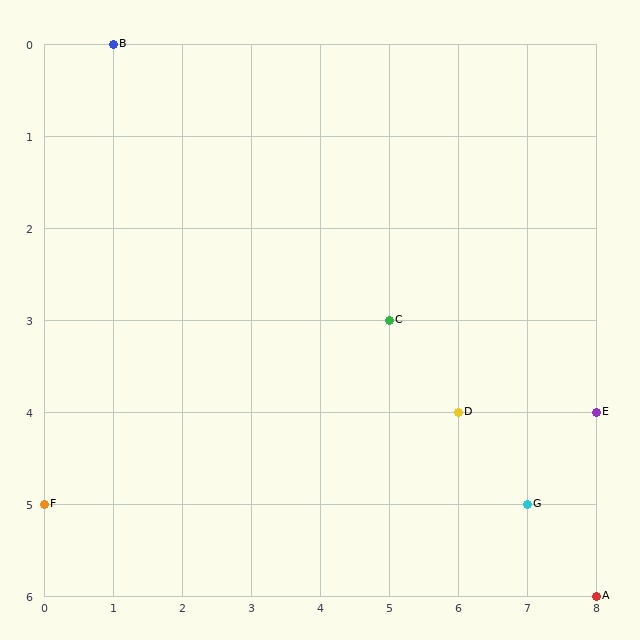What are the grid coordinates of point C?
Point C is at grid coordinates (5, 3).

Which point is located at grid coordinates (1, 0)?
Point B is at (1, 0).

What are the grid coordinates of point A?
Point A is at grid coordinates (8, 6).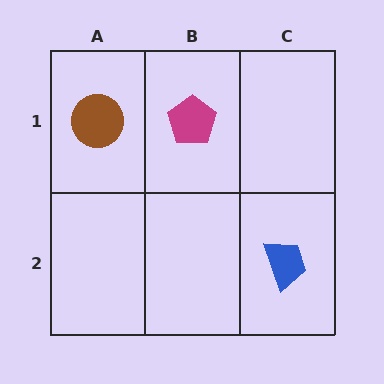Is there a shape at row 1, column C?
No, that cell is empty.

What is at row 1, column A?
A brown circle.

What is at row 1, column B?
A magenta pentagon.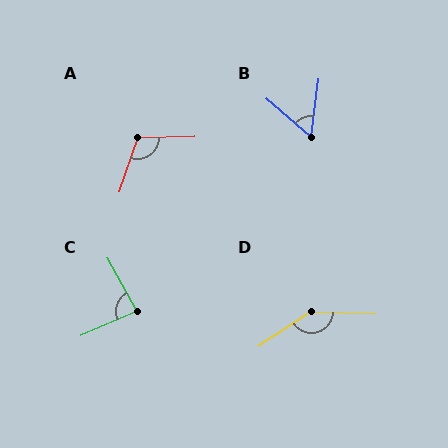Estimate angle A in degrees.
Approximately 110 degrees.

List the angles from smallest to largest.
B (56°), C (85°), A (110°), D (144°).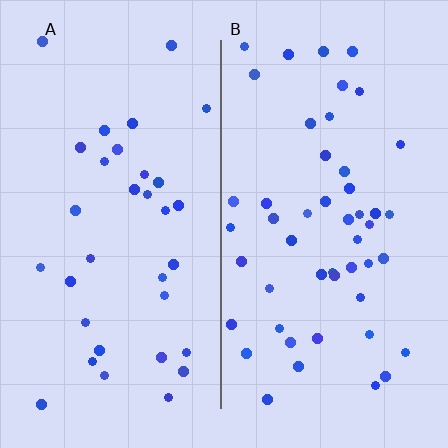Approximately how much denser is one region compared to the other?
Approximately 1.5× — region B over region A.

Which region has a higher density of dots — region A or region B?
B (the right).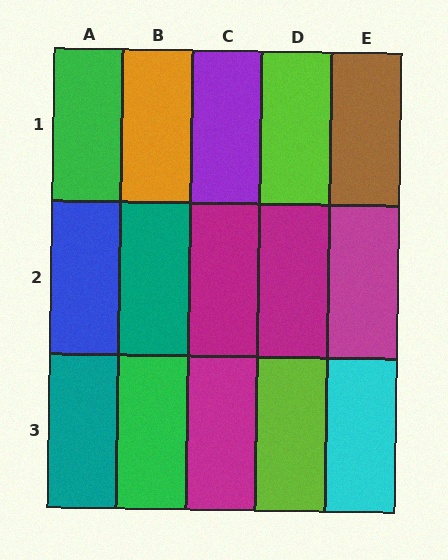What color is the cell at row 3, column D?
Lime.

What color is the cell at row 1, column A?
Green.